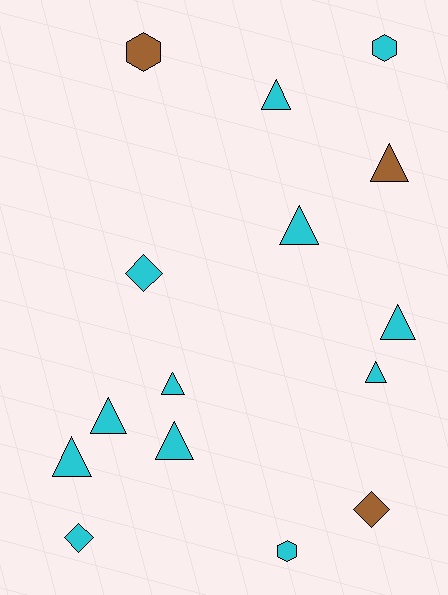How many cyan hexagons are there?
There are 2 cyan hexagons.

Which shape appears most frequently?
Triangle, with 9 objects.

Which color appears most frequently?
Cyan, with 12 objects.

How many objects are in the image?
There are 15 objects.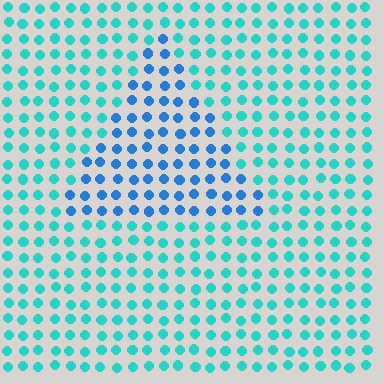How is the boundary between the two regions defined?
The boundary is defined purely by a slight shift in hue (about 35 degrees). Spacing, size, and orientation are identical on both sides.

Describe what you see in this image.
The image is filled with small cyan elements in a uniform arrangement. A triangle-shaped region is visible where the elements are tinted to a slightly different hue, forming a subtle color boundary.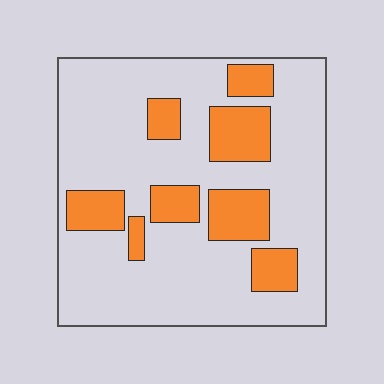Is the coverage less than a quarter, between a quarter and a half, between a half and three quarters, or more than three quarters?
Less than a quarter.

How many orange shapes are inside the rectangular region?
8.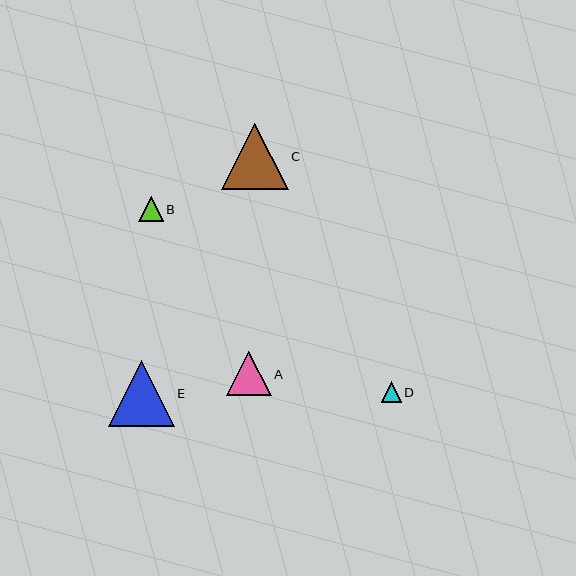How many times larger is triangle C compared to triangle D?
Triangle C is approximately 3.3 times the size of triangle D.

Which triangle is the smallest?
Triangle D is the smallest with a size of approximately 20 pixels.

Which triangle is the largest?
Triangle C is the largest with a size of approximately 66 pixels.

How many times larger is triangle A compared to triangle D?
Triangle A is approximately 2.2 times the size of triangle D.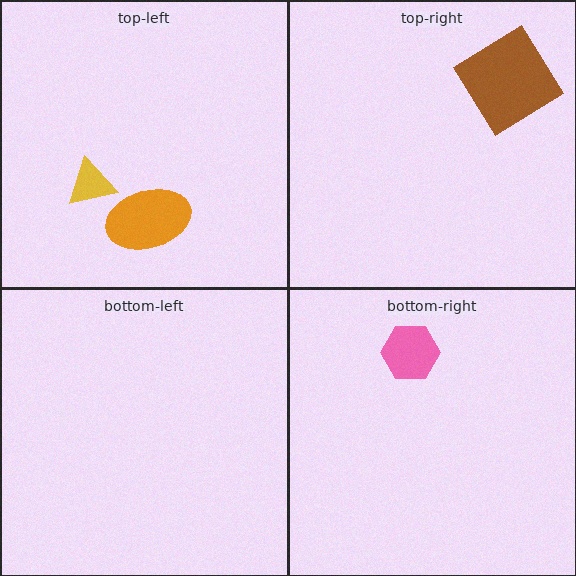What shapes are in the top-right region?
The brown diamond.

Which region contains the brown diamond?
The top-right region.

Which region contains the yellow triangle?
The top-left region.